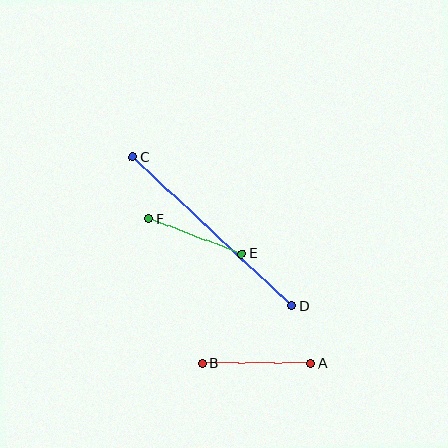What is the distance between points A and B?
The distance is approximately 109 pixels.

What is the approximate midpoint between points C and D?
The midpoint is at approximately (213, 232) pixels.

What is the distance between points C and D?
The distance is approximately 218 pixels.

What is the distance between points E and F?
The distance is approximately 100 pixels.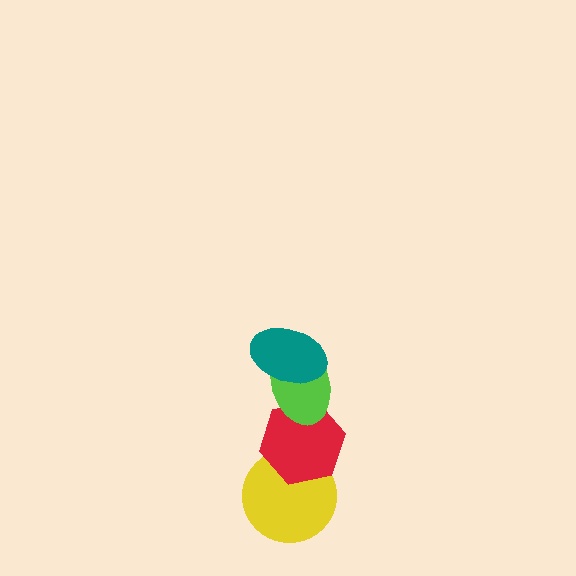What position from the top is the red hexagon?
The red hexagon is 3rd from the top.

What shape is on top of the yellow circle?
The red hexagon is on top of the yellow circle.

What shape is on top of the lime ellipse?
The teal ellipse is on top of the lime ellipse.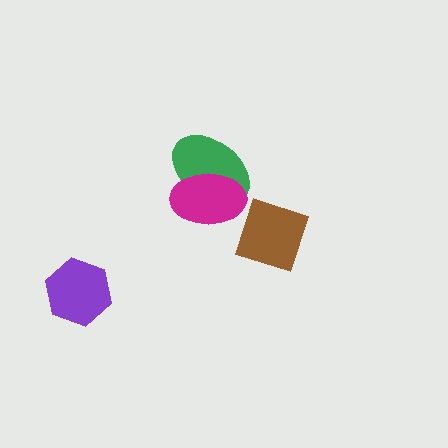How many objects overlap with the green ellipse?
1 object overlaps with the green ellipse.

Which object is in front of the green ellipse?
The magenta ellipse is in front of the green ellipse.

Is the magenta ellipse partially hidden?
No, no other shape covers it.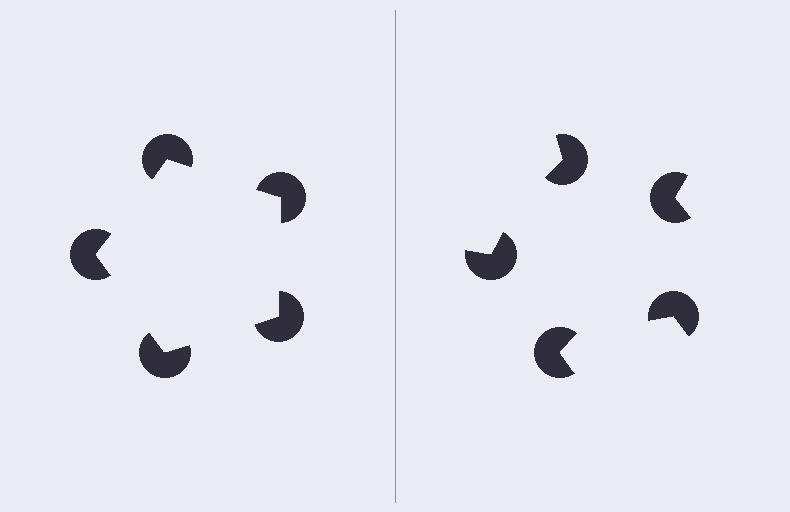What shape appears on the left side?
An illusory pentagon.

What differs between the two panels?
The pac-man discs are positioned identically on both sides; only the wedge orientations differ. On the left they align to a pentagon; on the right they are misaligned.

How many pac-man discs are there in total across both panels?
10 — 5 on each side.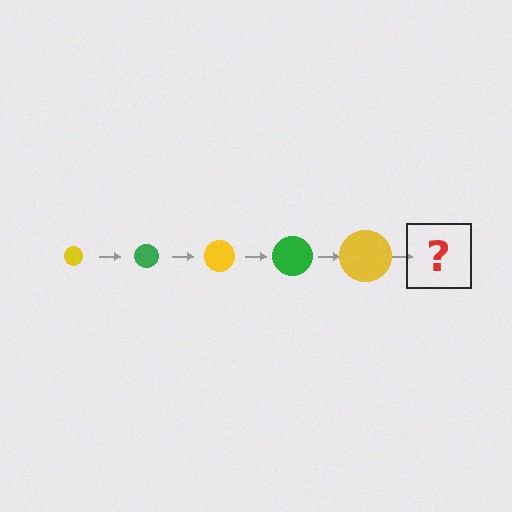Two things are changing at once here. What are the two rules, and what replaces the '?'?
The two rules are that the circle grows larger each step and the color cycles through yellow and green. The '?' should be a green circle, larger than the previous one.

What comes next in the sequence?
The next element should be a green circle, larger than the previous one.